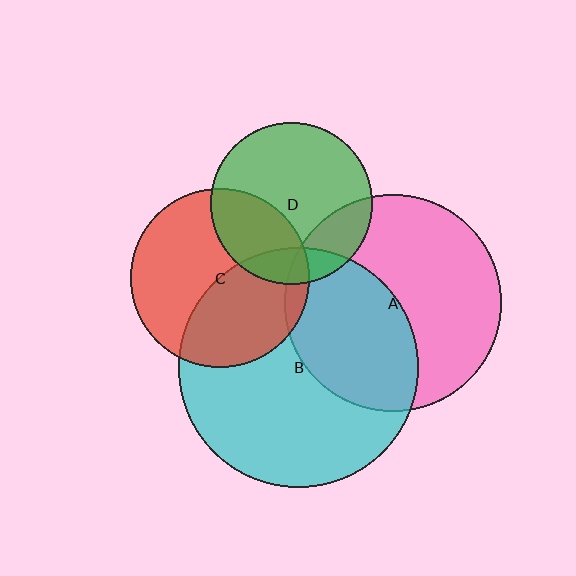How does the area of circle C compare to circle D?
Approximately 1.2 times.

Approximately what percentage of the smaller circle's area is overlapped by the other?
Approximately 5%.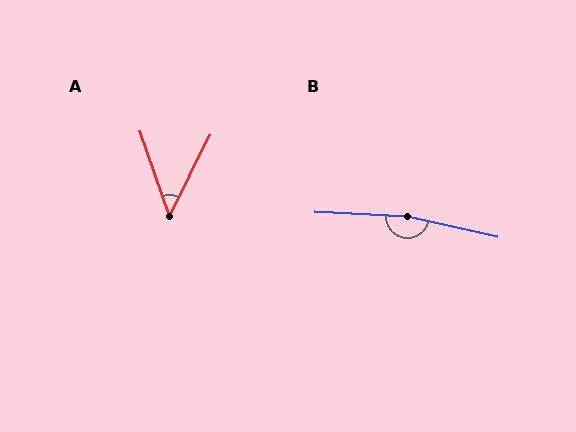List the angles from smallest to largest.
A (45°), B (170°).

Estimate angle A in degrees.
Approximately 45 degrees.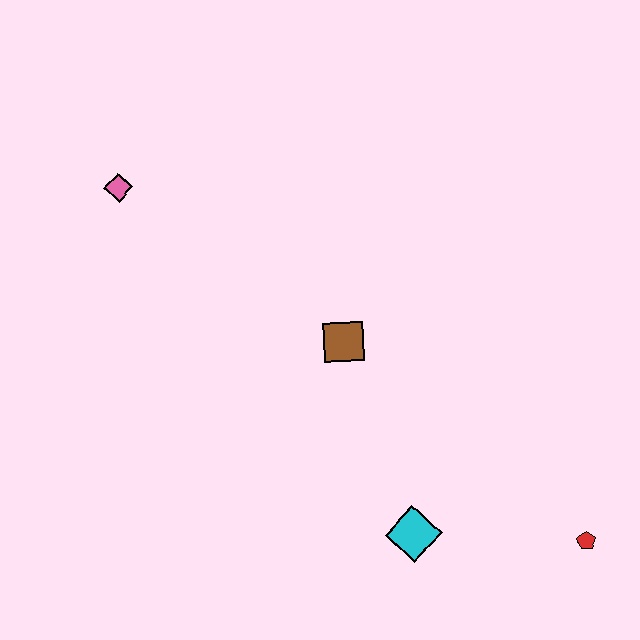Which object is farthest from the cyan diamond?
The pink diamond is farthest from the cyan diamond.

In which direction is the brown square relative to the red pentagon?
The brown square is to the left of the red pentagon.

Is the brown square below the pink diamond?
Yes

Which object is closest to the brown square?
The cyan diamond is closest to the brown square.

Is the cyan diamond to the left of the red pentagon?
Yes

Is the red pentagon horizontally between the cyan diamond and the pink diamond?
No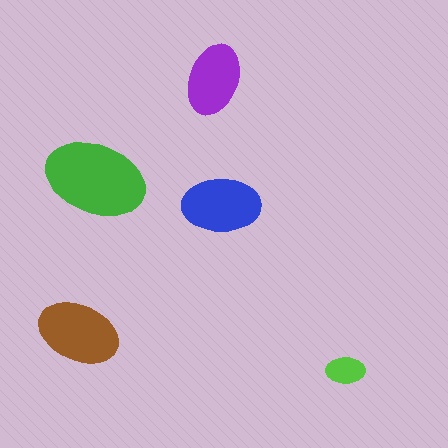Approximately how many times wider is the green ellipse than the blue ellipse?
About 1.5 times wider.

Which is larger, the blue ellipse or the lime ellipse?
The blue one.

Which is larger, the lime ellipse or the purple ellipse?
The purple one.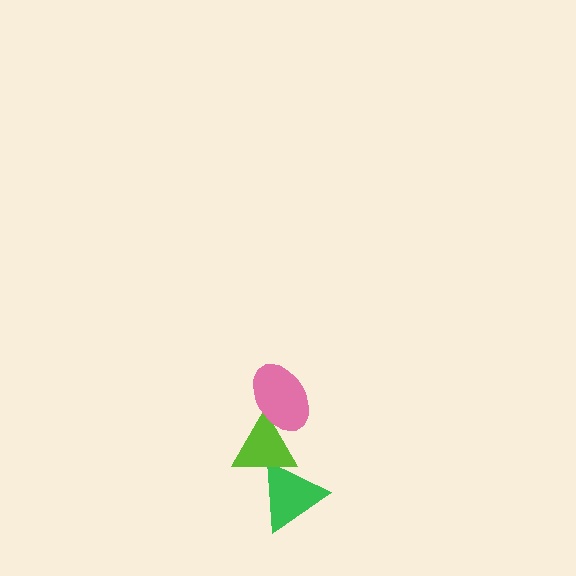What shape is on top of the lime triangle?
The pink ellipse is on top of the lime triangle.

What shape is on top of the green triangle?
The lime triangle is on top of the green triangle.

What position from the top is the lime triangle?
The lime triangle is 2nd from the top.